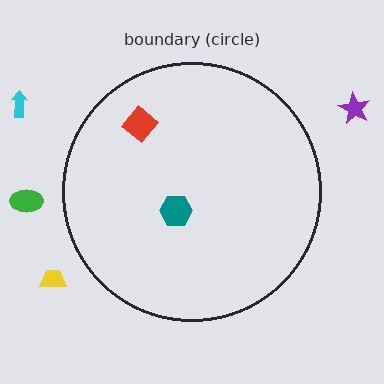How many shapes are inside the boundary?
2 inside, 4 outside.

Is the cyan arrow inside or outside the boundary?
Outside.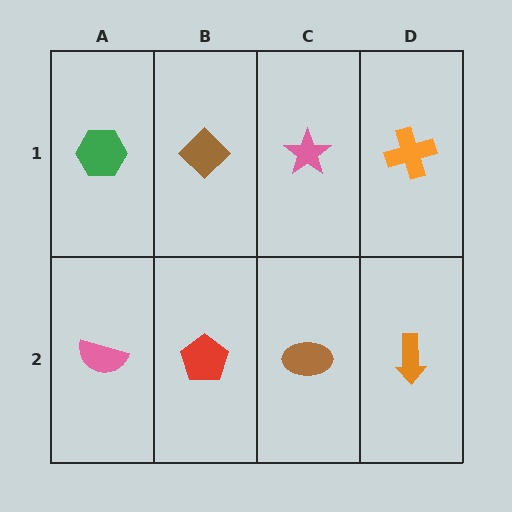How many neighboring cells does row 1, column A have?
2.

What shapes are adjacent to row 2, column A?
A green hexagon (row 1, column A), a red pentagon (row 2, column B).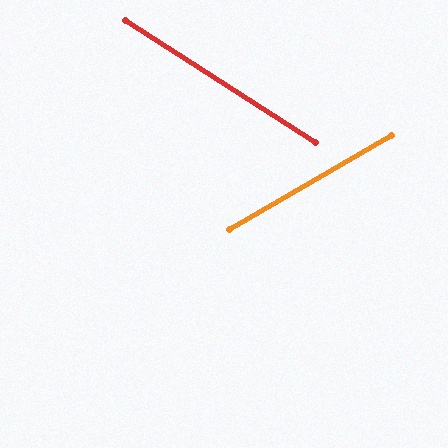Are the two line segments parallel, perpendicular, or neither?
Neither parallel nor perpendicular — they differ by about 63°.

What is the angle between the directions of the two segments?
Approximately 63 degrees.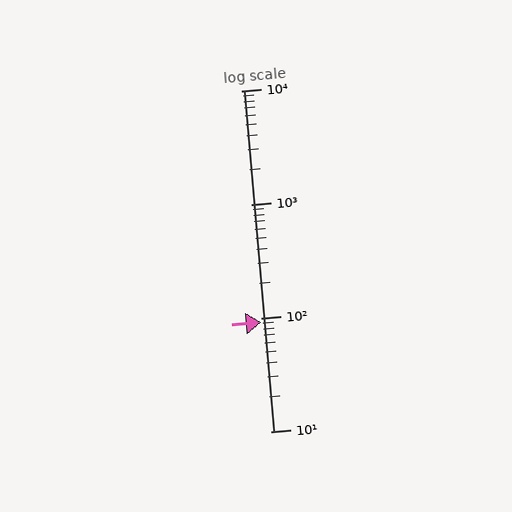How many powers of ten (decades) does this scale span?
The scale spans 3 decades, from 10 to 10000.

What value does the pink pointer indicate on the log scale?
The pointer indicates approximately 92.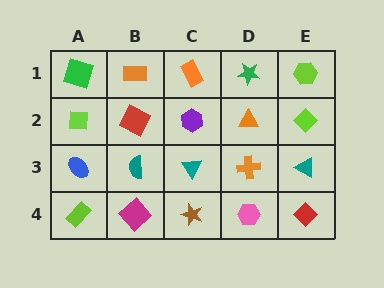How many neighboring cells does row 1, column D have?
3.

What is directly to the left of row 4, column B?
A lime rectangle.